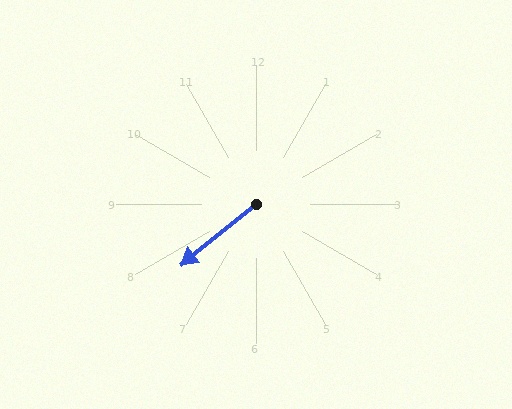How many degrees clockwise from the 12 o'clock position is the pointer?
Approximately 231 degrees.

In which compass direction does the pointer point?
Southwest.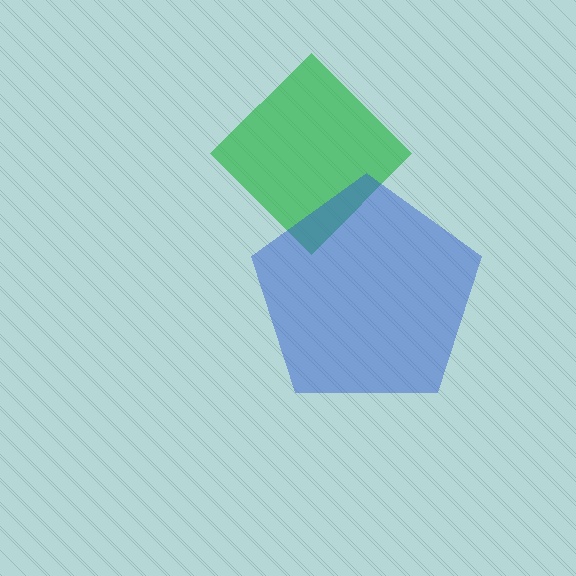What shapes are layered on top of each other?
The layered shapes are: a green diamond, a blue pentagon.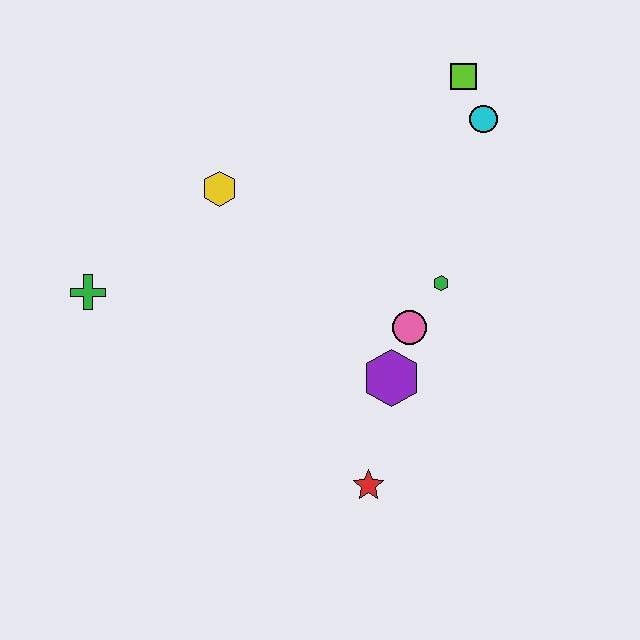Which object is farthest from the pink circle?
The green cross is farthest from the pink circle.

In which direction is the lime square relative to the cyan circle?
The lime square is above the cyan circle.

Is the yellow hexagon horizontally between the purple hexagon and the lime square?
No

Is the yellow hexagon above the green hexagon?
Yes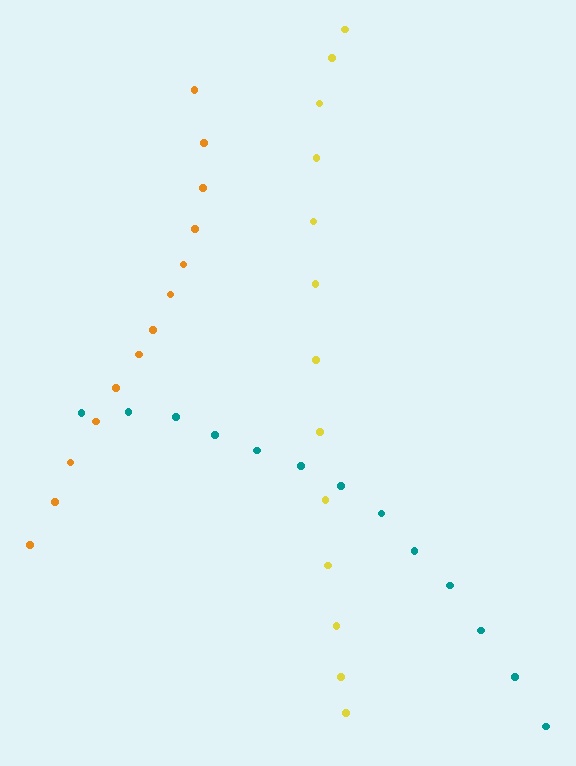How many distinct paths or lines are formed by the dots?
There are 3 distinct paths.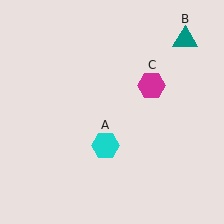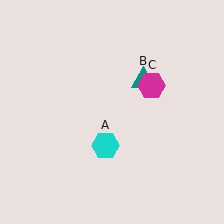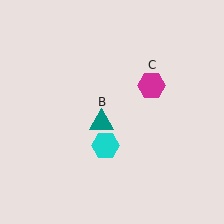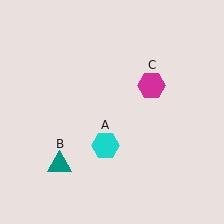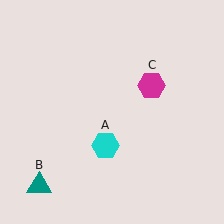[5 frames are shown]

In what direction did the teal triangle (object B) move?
The teal triangle (object B) moved down and to the left.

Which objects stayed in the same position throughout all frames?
Cyan hexagon (object A) and magenta hexagon (object C) remained stationary.